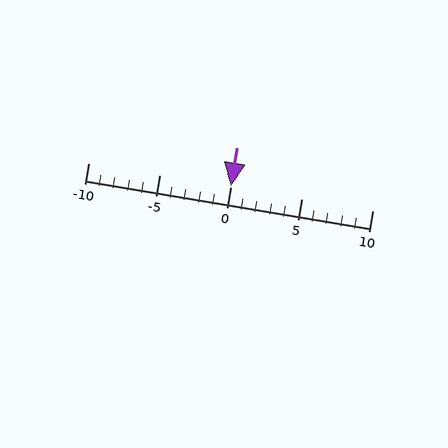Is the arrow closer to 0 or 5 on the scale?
The arrow is closer to 0.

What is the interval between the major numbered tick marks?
The major tick marks are spaced 5 units apart.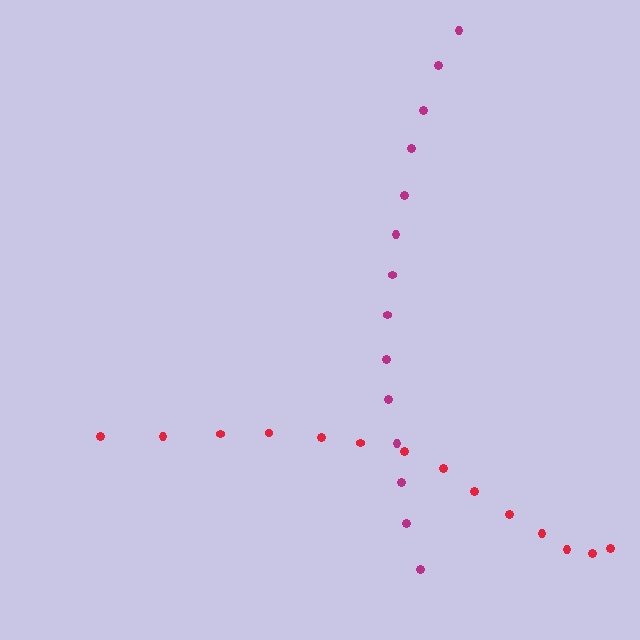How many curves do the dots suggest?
There are 2 distinct paths.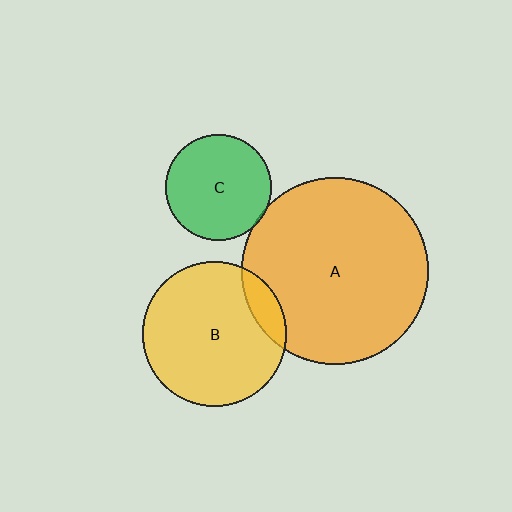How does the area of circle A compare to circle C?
Approximately 3.1 times.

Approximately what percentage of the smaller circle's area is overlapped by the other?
Approximately 5%.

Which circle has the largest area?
Circle A (orange).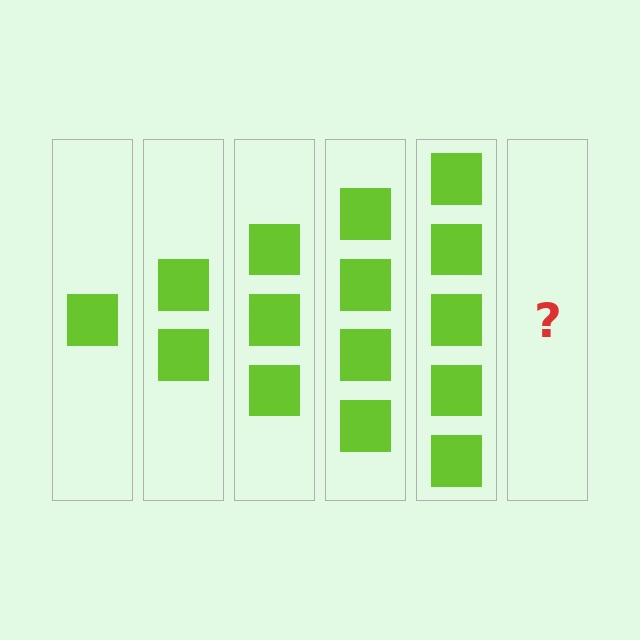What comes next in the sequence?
The next element should be 6 squares.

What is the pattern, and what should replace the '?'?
The pattern is that each step adds one more square. The '?' should be 6 squares.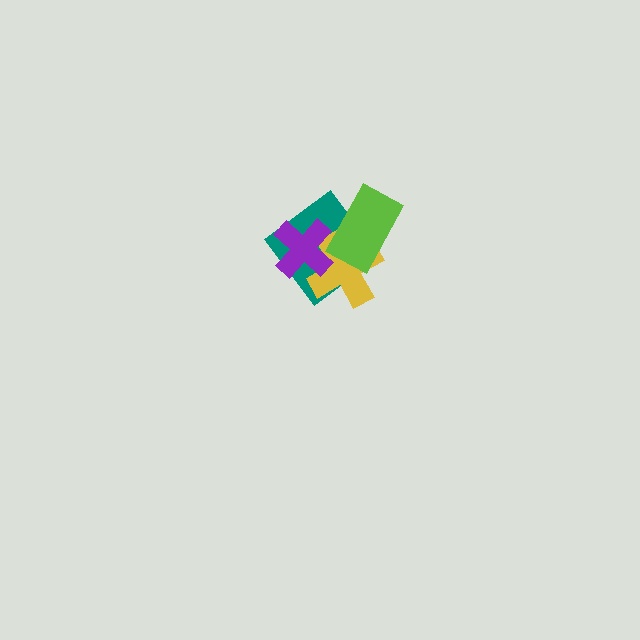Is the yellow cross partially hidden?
Yes, it is partially covered by another shape.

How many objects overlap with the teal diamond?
3 objects overlap with the teal diamond.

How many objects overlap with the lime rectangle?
2 objects overlap with the lime rectangle.